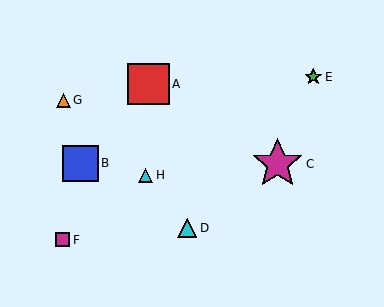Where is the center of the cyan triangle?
The center of the cyan triangle is at (146, 175).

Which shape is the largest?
The magenta star (labeled C) is the largest.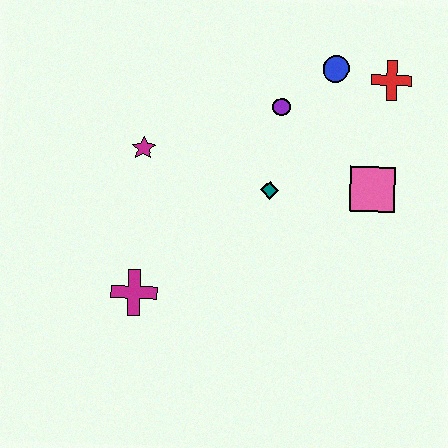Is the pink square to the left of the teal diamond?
No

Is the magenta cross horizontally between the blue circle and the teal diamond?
No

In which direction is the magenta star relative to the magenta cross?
The magenta star is above the magenta cross.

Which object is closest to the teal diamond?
The purple circle is closest to the teal diamond.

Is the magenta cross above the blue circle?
No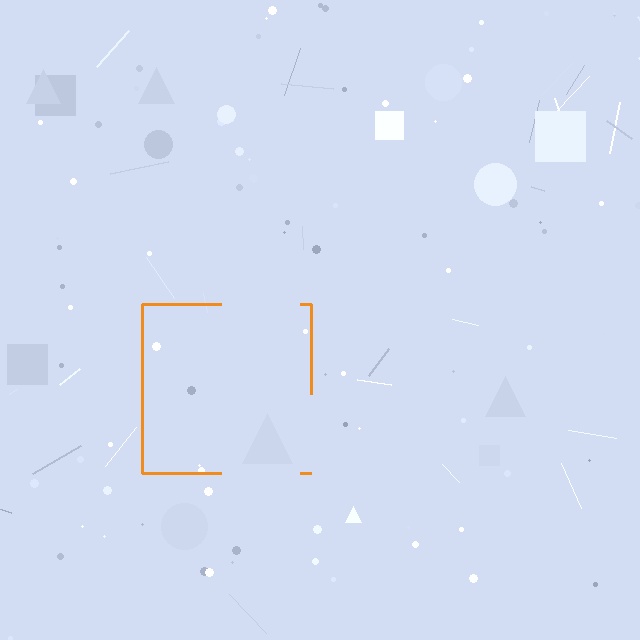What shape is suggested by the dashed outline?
The dashed outline suggests a square.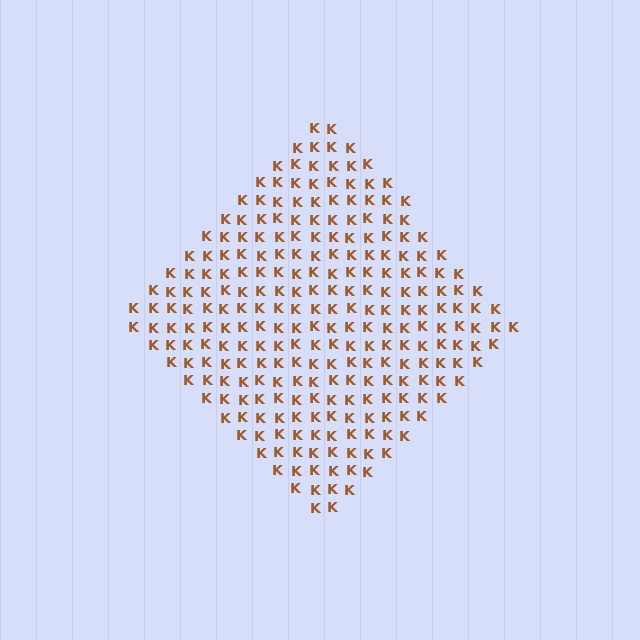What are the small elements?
The small elements are letter K's.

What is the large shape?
The large shape is a diamond.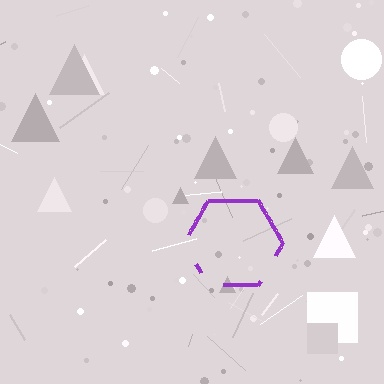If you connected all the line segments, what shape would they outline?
They would outline a hexagon.